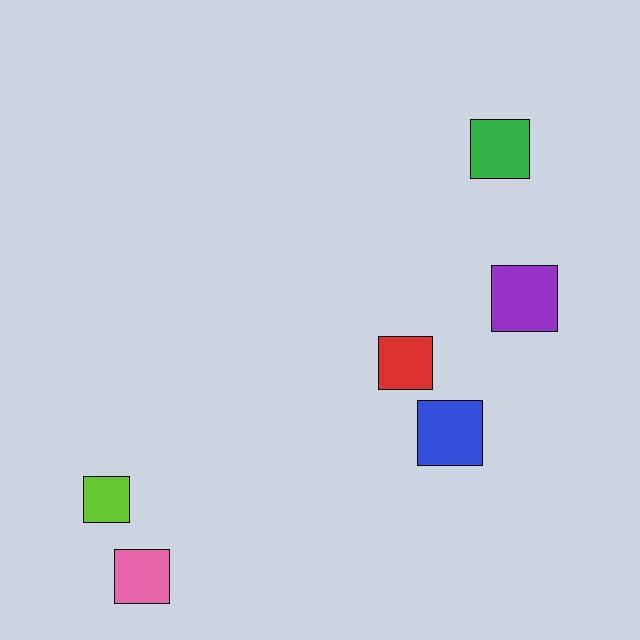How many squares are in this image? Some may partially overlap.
There are 6 squares.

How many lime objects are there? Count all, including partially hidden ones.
There is 1 lime object.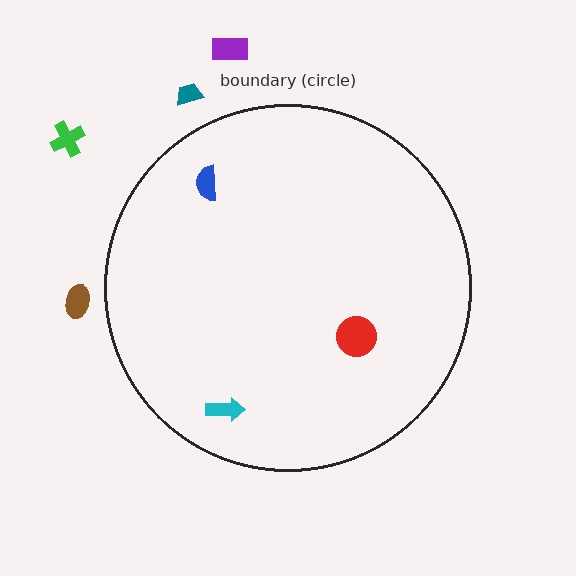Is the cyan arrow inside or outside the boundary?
Inside.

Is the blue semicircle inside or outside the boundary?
Inside.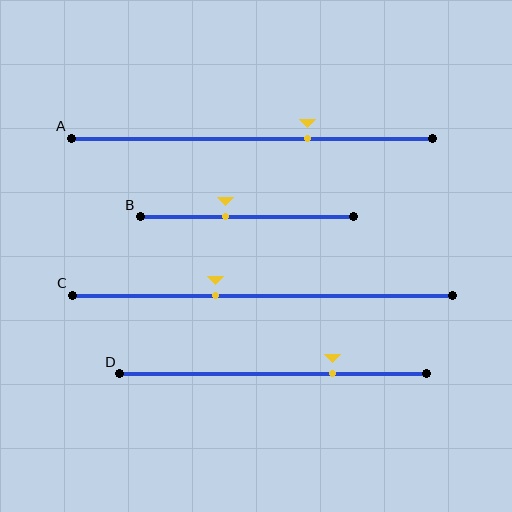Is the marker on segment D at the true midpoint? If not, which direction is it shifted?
No, the marker on segment D is shifted to the right by about 19% of the segment length.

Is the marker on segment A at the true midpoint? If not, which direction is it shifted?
No, the marker on segment A is shifted to the right by about 15% of the segment length.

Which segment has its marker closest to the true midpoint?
Segment B has its marker closest to the true midpoint.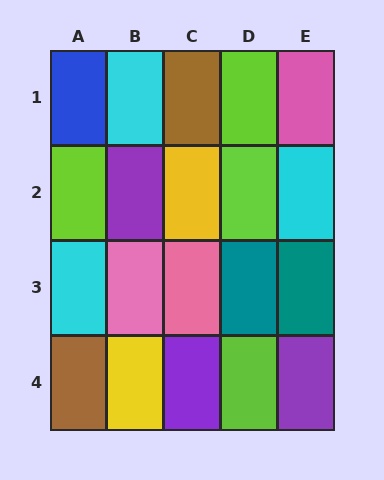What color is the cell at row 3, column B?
Pink.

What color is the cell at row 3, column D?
Teal.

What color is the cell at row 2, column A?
Lime.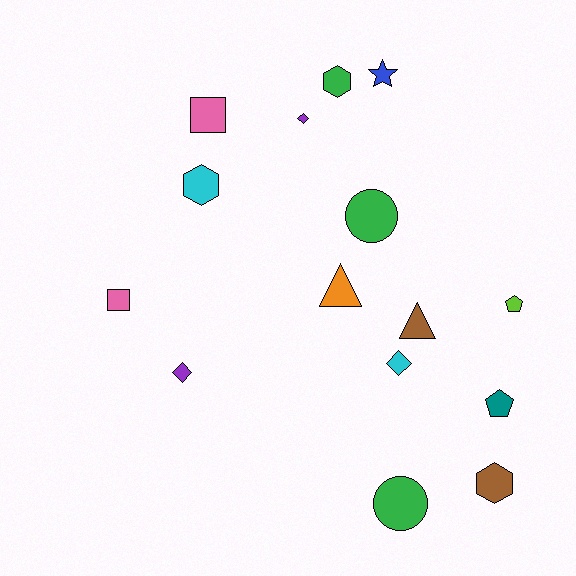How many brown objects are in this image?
There are 2 brown objects.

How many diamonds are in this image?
There are 3 diamonds.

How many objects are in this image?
There are 15 objects.